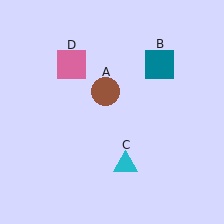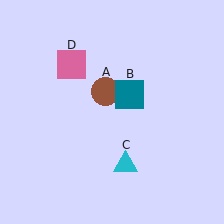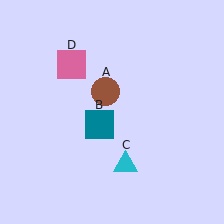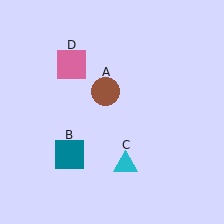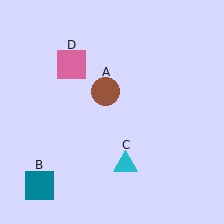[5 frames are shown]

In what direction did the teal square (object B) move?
The teal square (object B) moved down and to the left.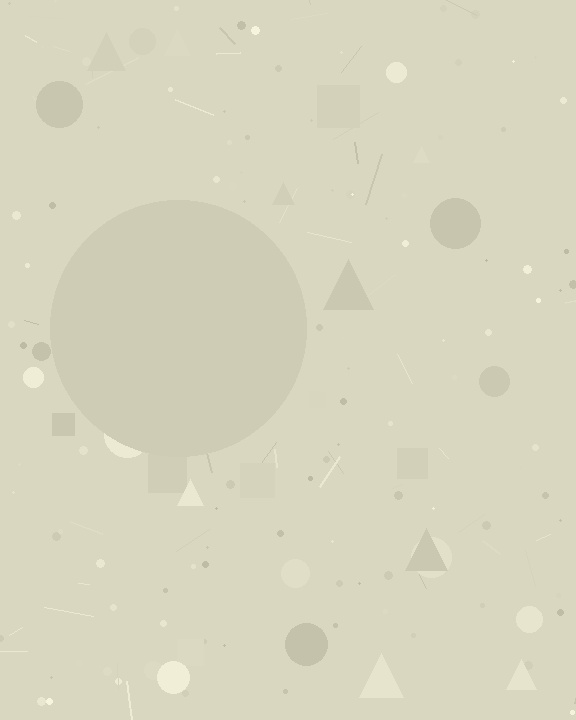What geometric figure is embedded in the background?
A circle is embedded in the background.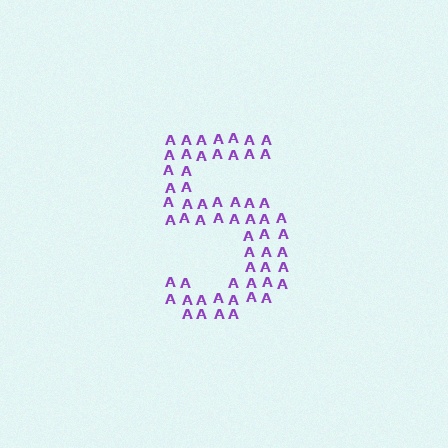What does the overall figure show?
The overall figure shows the digit 5.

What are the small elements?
The small elements are letter A's.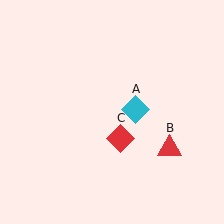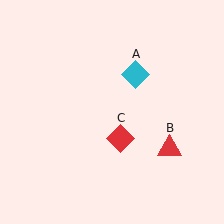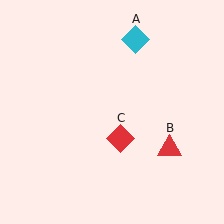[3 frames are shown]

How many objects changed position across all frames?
1 object changed position: cyan diamond (object A).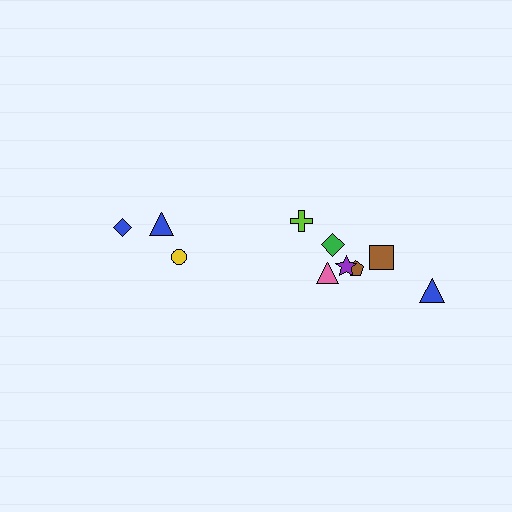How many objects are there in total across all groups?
There are 10 objects.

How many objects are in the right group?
There are 7 objects.